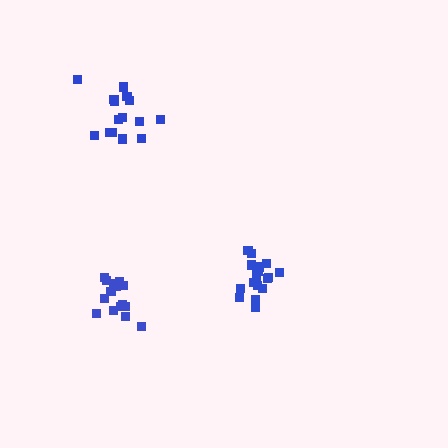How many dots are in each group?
Group 1: 15 dots, Group 2: 15 dots, Group 3: 18 dots (48 total).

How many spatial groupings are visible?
There are 3 spatial groupings.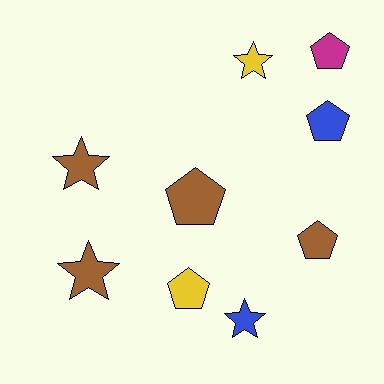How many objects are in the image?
There are 9 objects.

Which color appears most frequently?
Brown, with 4 objects.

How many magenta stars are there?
There are no magenta stars.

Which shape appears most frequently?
Pentagon, with 5 objects.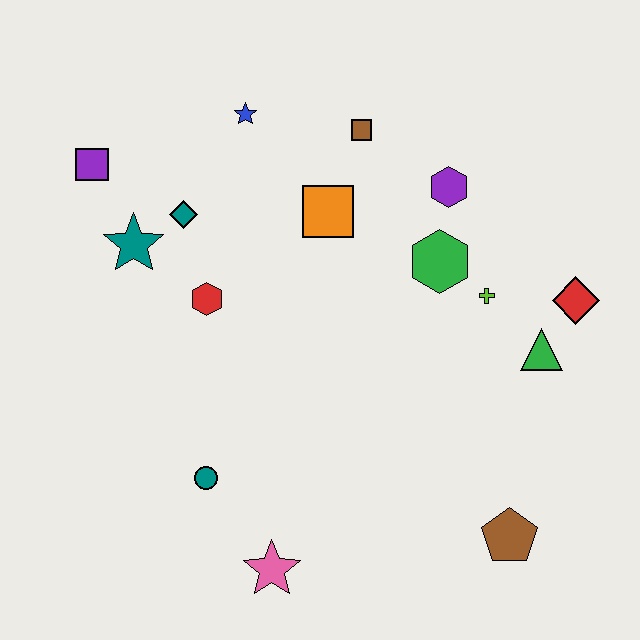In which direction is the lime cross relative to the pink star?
The lime cross is above the pink star.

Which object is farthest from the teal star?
The brown pentagon is farthest from the teal star.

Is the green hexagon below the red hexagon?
No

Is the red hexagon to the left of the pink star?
Yes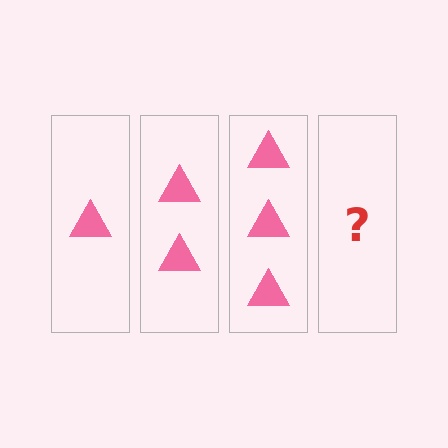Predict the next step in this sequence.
The next step is 4 triangles.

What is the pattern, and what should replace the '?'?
The pattern is that each step adds one more triangle. The '?' should be 4 triangles.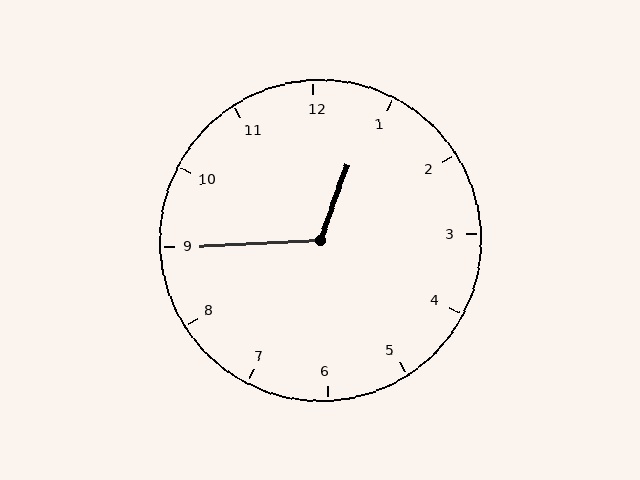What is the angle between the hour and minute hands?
Approximately 112 degrees.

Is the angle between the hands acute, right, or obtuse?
It is obtuse.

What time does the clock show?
12:45.